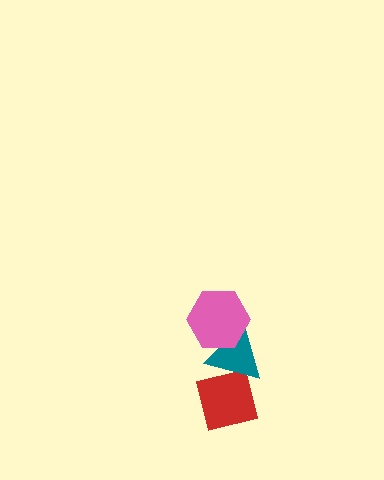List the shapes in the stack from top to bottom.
From top to bottom: the pink hexagon, the teal triangle, the red square.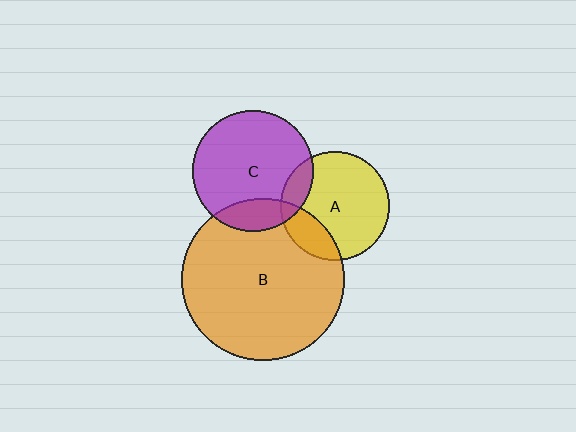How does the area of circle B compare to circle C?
Approximately 1.8 times.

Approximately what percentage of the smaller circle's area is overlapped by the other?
Approximately 20%.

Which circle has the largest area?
Circle B (orange).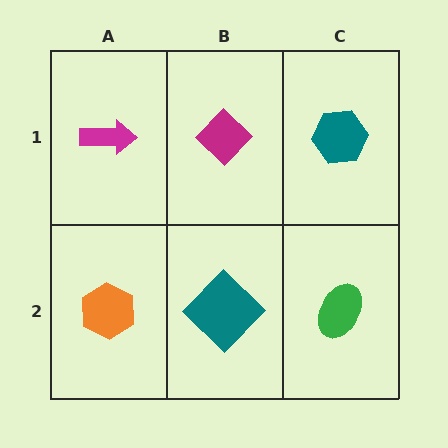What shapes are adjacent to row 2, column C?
A teal hexagon (row 1, column C), a teal diamond (row 2, column B).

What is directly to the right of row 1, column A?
A magenta diamond.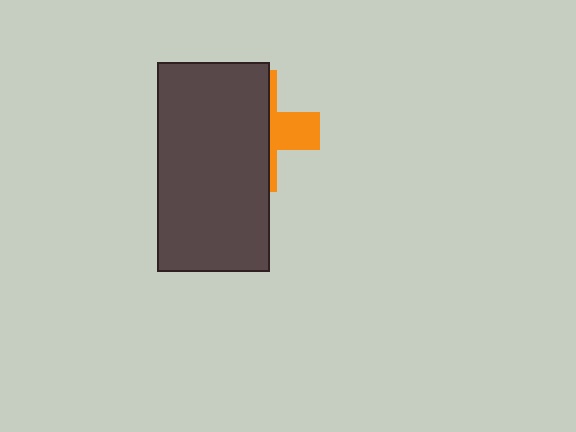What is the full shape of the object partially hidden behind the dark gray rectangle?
The partially hidden object is an orange cross.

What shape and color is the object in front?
The object in front is a dark gray rectangle.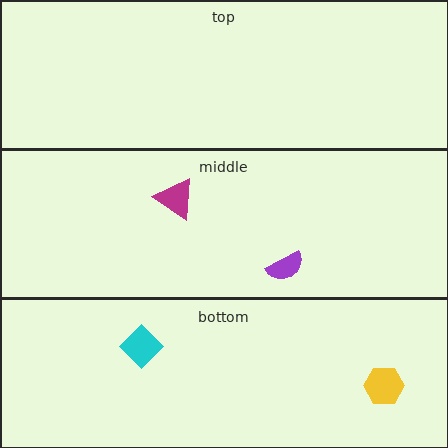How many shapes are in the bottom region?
2.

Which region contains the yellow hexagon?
The bottom region.